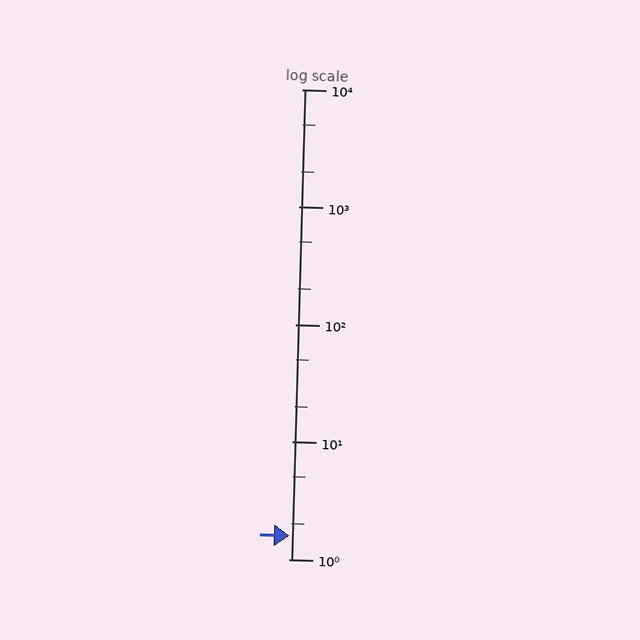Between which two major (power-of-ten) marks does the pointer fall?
The pointer is between 1 and 10.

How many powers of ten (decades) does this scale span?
The scale spans 4 decades, from 1 to 10000.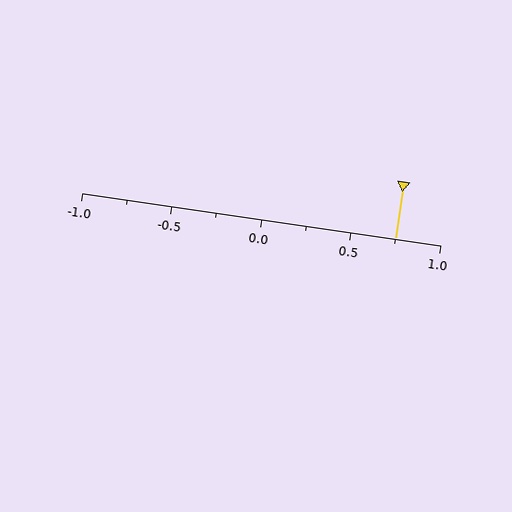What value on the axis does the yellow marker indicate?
The marker indicates approximately 0.75.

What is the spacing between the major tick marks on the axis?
The major ticks are spaced 0.5 apart.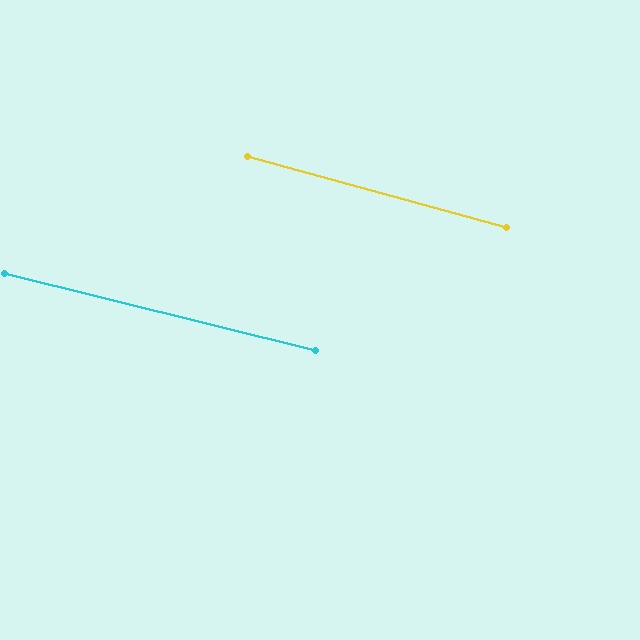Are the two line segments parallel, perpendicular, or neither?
Parallel — their directions differ by only 1.7°.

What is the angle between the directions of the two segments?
Approximately 2 degrees.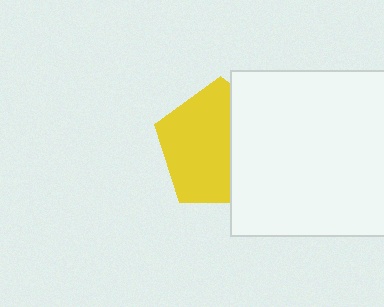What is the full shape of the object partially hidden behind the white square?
The partially hidden object is a yellow pentagon.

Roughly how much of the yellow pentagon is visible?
About half of it is visible (roughly 60%).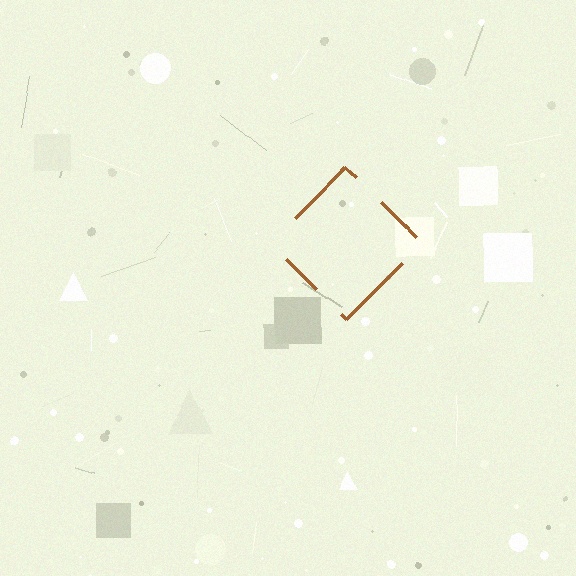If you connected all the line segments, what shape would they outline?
They would outline a diamond.